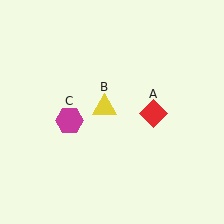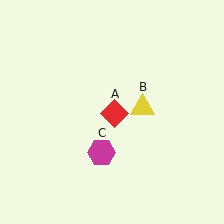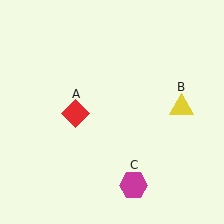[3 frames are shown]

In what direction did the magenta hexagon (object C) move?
The magenta hexagon (object C) moved down and to the right.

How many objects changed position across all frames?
3 objects changed position: red diamond (object A), yellow triangle (object B), magenta hexagon (object C).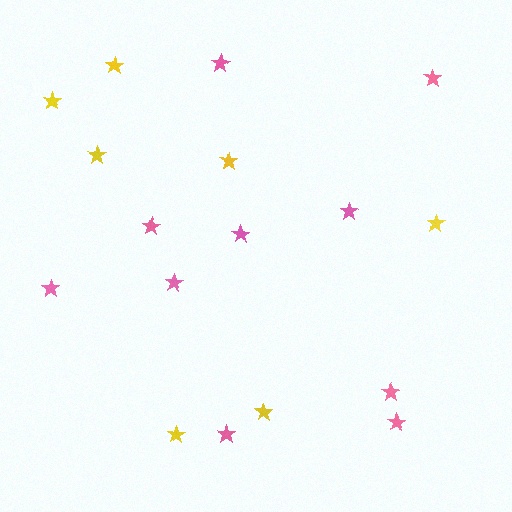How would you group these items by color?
There are 2 groups: one group of pink stars (10) and one group of yellow stars (7).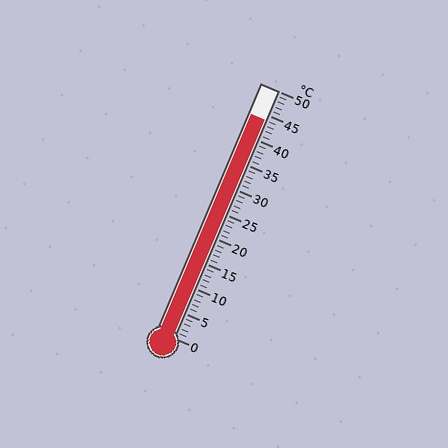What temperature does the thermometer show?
The thermometer shows approximately 44°C.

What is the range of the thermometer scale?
The thermometer scale ranges from 0°C to 50°C.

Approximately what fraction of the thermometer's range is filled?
The thermometer is filled to approximately 90% of its range.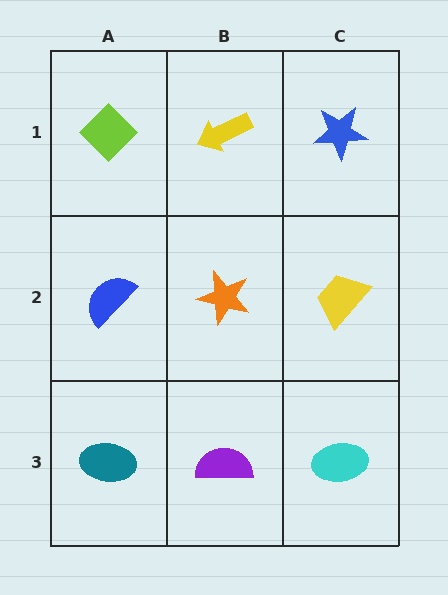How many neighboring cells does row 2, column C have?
3.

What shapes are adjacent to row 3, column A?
A blue semicircle (row 2, column A), a purple semicircle (row 3, column B).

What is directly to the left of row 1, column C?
A yellow arrow.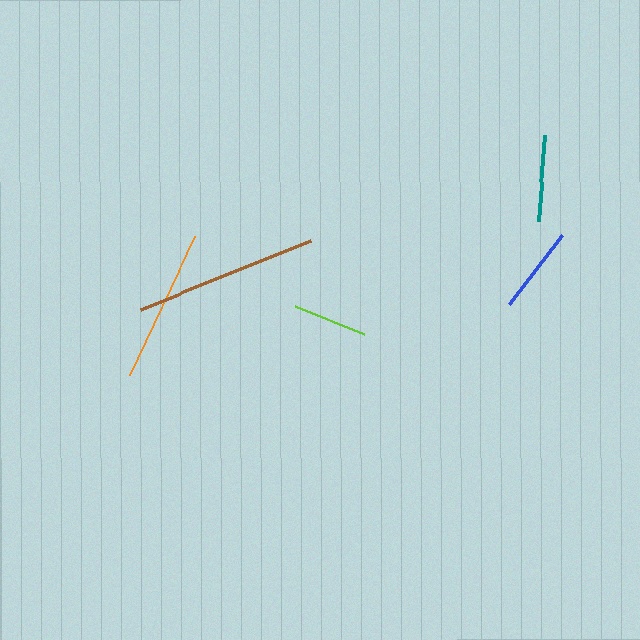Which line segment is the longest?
The brown line is the longest at approximately 183 pixels.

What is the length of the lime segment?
The lime segment is approximately 75 pixels long.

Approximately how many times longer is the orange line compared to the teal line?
The orange line is approximately 1.8 times the length of the teal line.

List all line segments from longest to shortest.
From longest to shortest: brown, orange, blue, teal, lime.